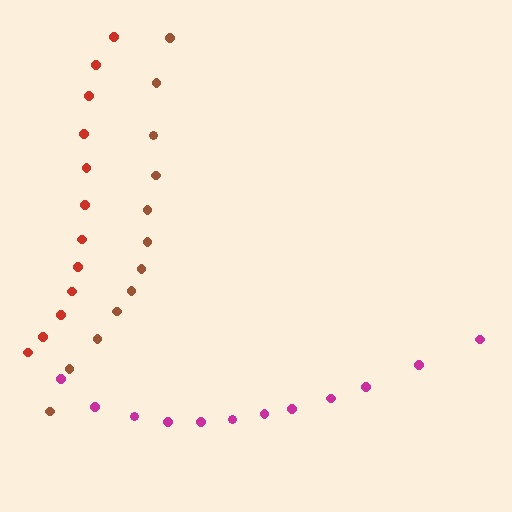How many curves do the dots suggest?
There are 3 distinct paths.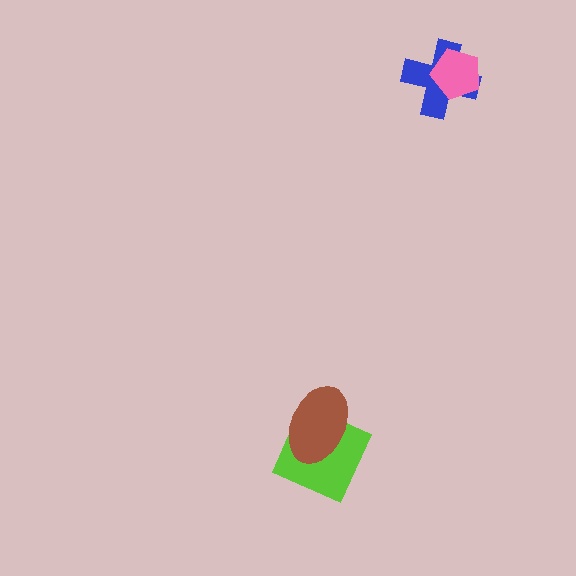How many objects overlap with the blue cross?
1 object overlaps with the blue cross.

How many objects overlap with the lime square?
1 object overlaps with the lime square.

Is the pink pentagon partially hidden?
No, no other shape covers it.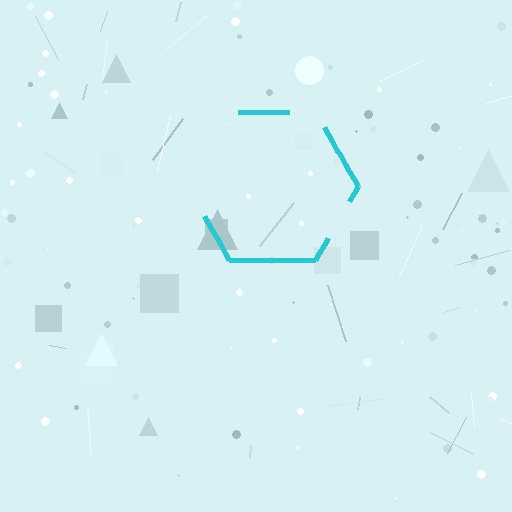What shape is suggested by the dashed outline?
The dashed outline suggests a hexagon.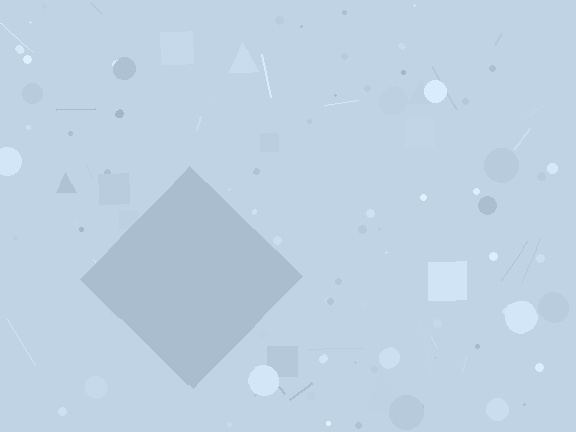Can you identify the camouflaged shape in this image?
The camouflaged shape is a diamond.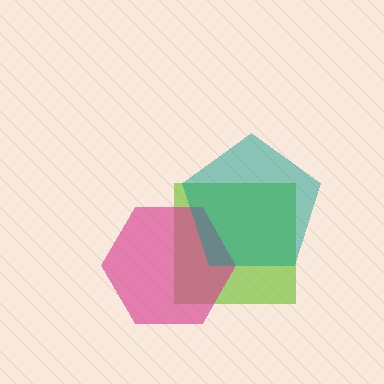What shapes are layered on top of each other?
The layered shapes are: a lime square, a magenta hexagon, a teal pentagon.